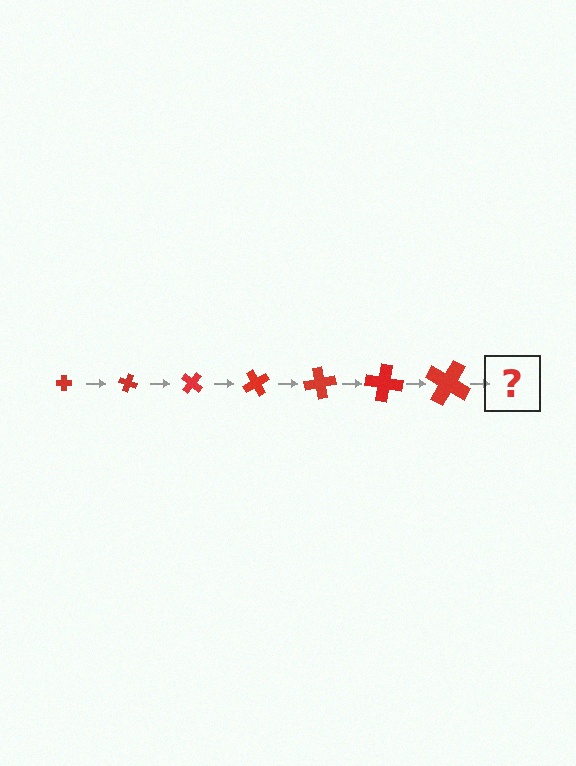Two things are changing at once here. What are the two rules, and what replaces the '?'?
The two rules are that the cross grows larger each step and it rotates 20 degrees each step. The '?' should be a cross, larger than the previous one and rotated 140 degrees from the start.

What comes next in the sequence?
The next element should be a cross, larger than the previous one and rotated 140 degrees from the start.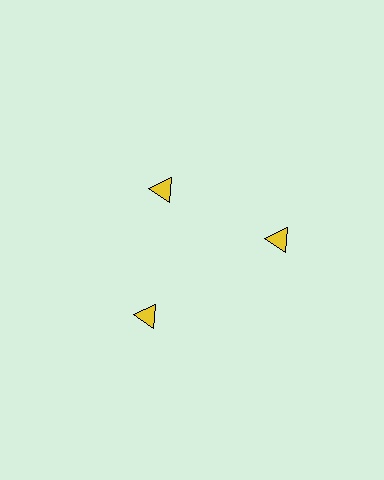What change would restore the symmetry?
The symmetry would be restored by moving it outward, back onto the ring so that all 3 triangles sit at equal angles and equal distance from the center.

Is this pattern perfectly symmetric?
No. The 3 yellow triangles are arranged in a ring, but one element near the 11 o'clock position is pulled inward toward the center, breaking the 3-fold rotational symmetry.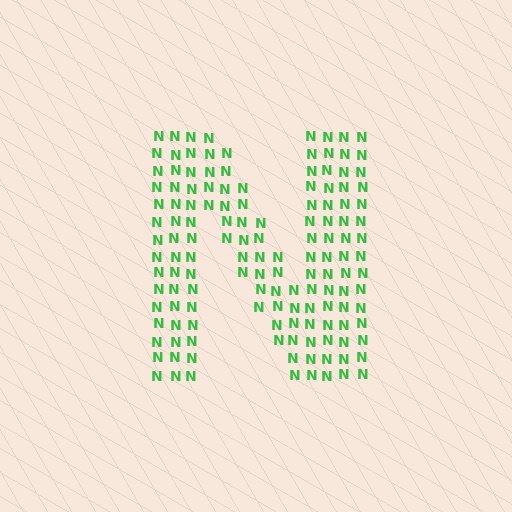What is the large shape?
The large shape is the letter N.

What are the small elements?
The small elements are letter N's.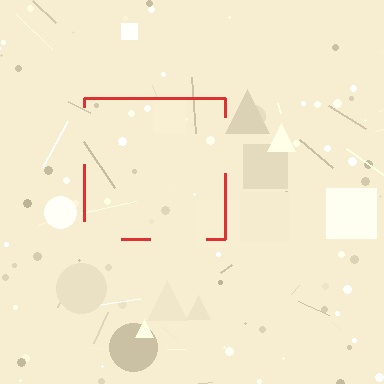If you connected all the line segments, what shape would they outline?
They would outline a square.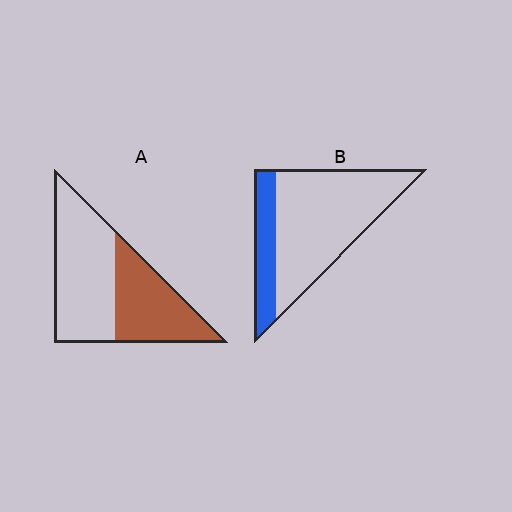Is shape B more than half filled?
No.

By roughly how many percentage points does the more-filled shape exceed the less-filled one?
By roughly 20 percentage points (A over B).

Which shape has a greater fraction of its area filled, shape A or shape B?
Shape A.